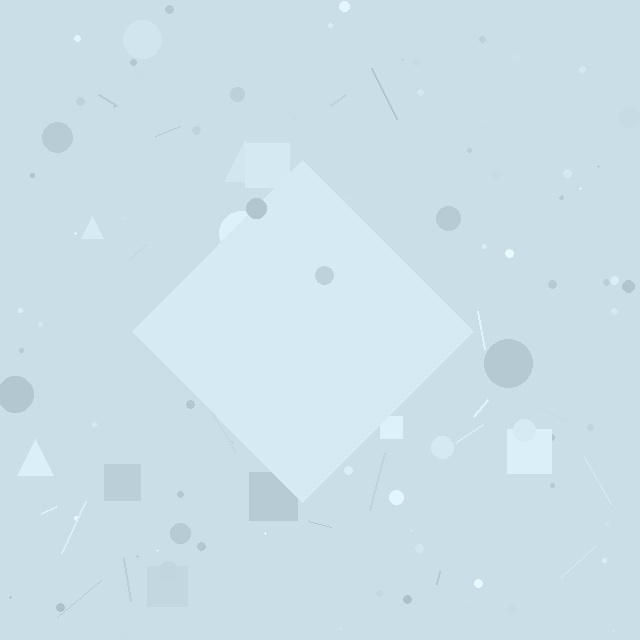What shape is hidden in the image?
A diamond is hidden in the image.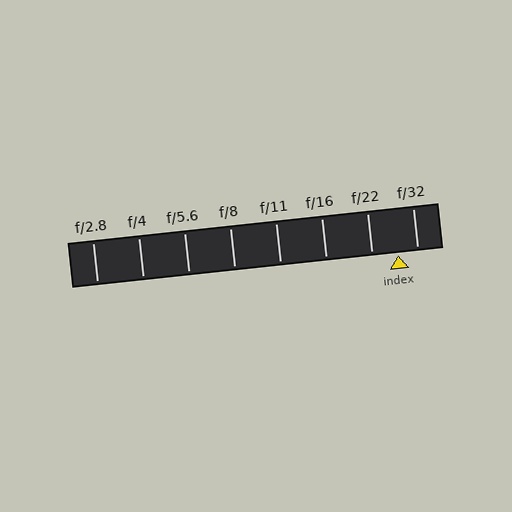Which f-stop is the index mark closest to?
The index mark is closest to f/32.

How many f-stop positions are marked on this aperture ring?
There are 8 f-stop positions marked.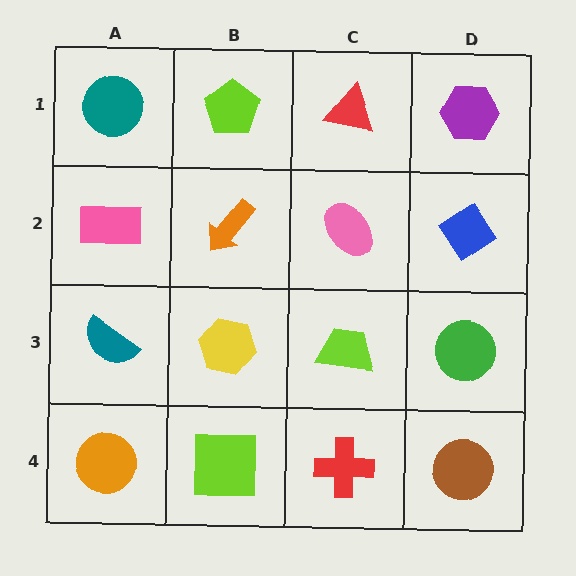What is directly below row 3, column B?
A lime square.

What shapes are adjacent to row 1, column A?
A pink rectangle (row 2, column A), a lime pentagon (row 1, column B).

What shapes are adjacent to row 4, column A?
A teal semicircle (row 3, column A), a lime square (row 4, column B).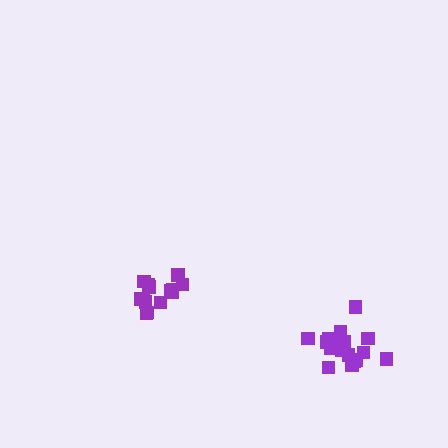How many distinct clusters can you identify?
There are 2 distinct clusters.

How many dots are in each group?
Group 1: 15 dots, Group 2: 18 dots (33 total).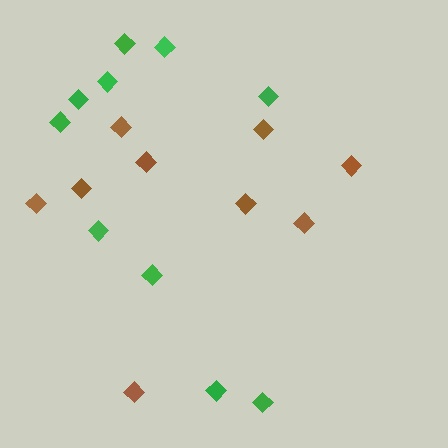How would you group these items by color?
There are 2 groups: one group of green diamonds (10) and one group of brown diamonds (9).